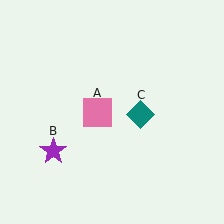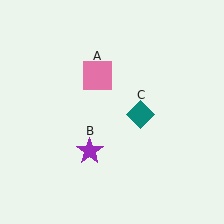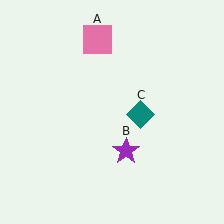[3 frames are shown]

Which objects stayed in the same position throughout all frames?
Teal diamond (object C) remained stationary.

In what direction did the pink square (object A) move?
The pink square (object A) moved up.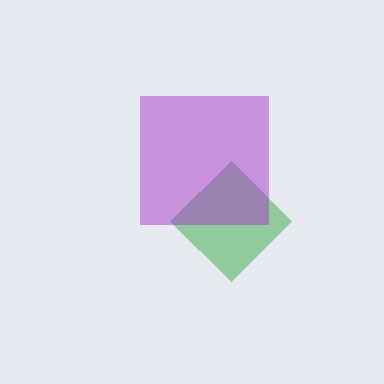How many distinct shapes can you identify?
There are 2 distinct shapes: a green diamond, a purple square.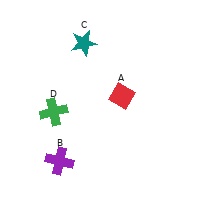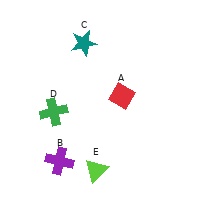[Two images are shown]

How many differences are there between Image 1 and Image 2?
There is 1 difference between the two images.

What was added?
A lime triangle (E) was added in Image 2.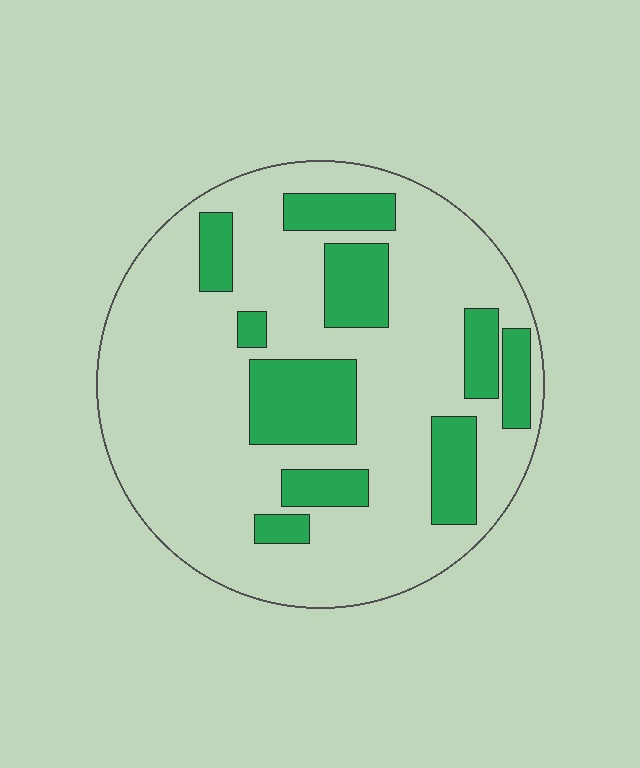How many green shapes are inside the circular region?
10.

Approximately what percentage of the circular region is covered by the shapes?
Approximately 25%.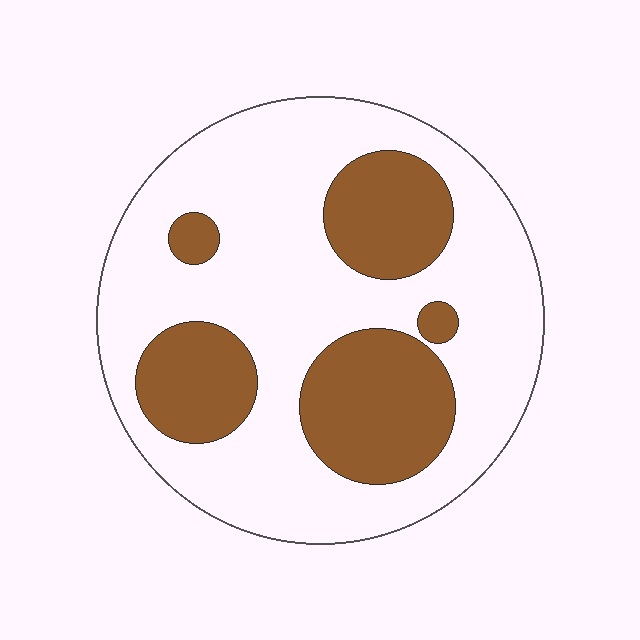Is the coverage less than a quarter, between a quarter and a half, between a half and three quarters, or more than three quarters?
Between a quarter and a half.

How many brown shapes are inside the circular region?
5.